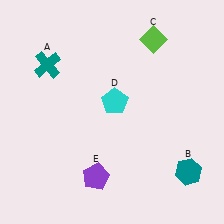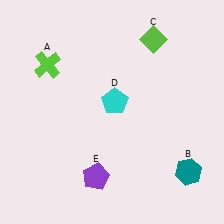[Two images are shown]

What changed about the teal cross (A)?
In Image 1, A is teal. In Image 2, it changed to lime.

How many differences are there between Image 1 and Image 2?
There is 1 difference between the two images.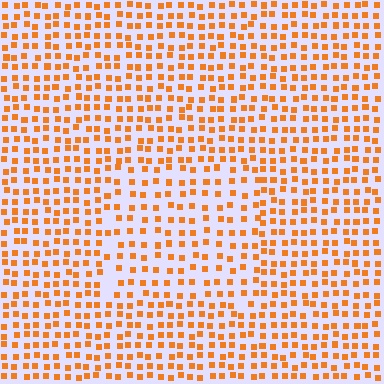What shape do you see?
I see a rectangle.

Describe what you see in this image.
The image contains small orange elements arranged at two different densities. A rectangle-shaped region is visible where the elements are less densely packed than the surrounding area.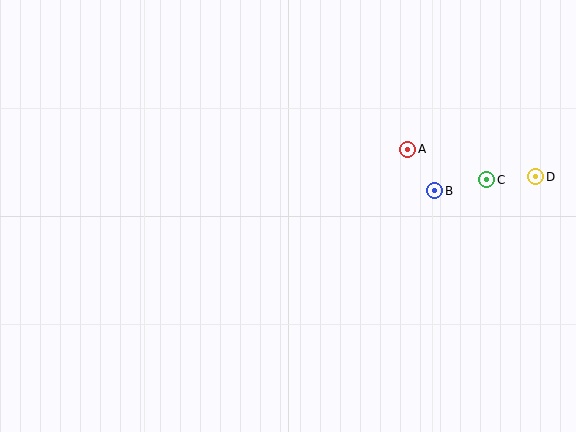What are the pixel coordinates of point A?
Point A is at (408, 149).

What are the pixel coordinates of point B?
Point B is at (435, 191).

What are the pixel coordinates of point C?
Point C is at (487, 180).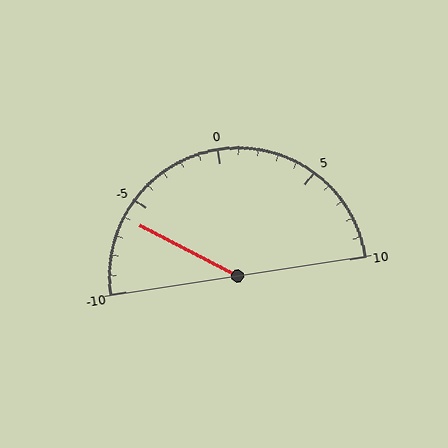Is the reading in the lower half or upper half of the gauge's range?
The reading is in the lower half of the range (-10 to 10).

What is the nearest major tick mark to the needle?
The nearest major tick mark is -5.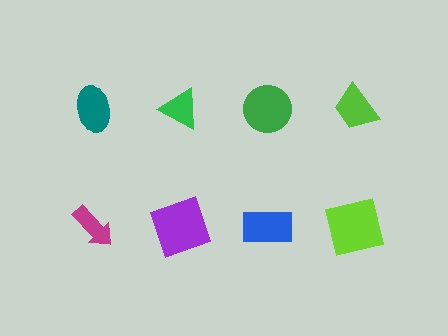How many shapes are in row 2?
4 shapes.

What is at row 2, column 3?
A blue rectangle.